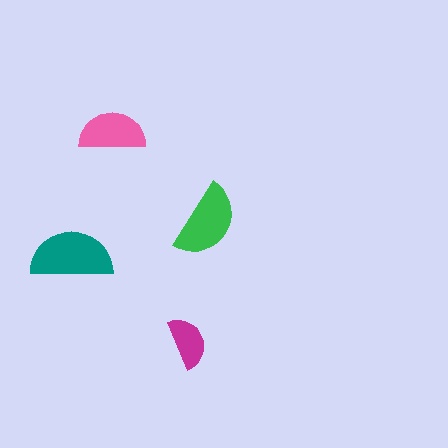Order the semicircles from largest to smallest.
the teal one, the green one, the pink one, the magenta one.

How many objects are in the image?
There are 4 objects in the image.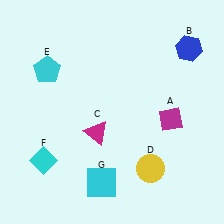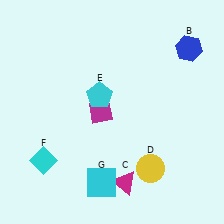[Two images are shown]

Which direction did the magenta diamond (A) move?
The magenta diamond (A) moved left.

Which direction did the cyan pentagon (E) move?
The cyan pentagon (E) moved right.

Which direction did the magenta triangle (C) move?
The magenta triangle (C) moved down.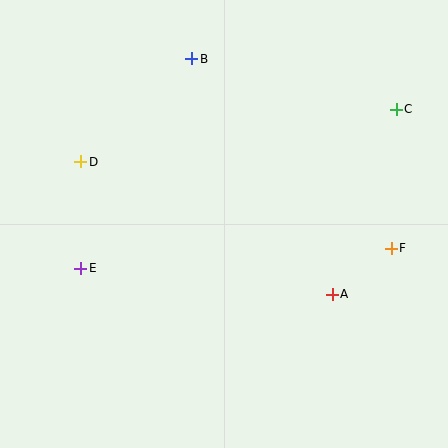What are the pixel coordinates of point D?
Point D is at (81, 162).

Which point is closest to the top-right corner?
Point C is closest to the top-right corner.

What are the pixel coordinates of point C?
Point C is at (396, 109).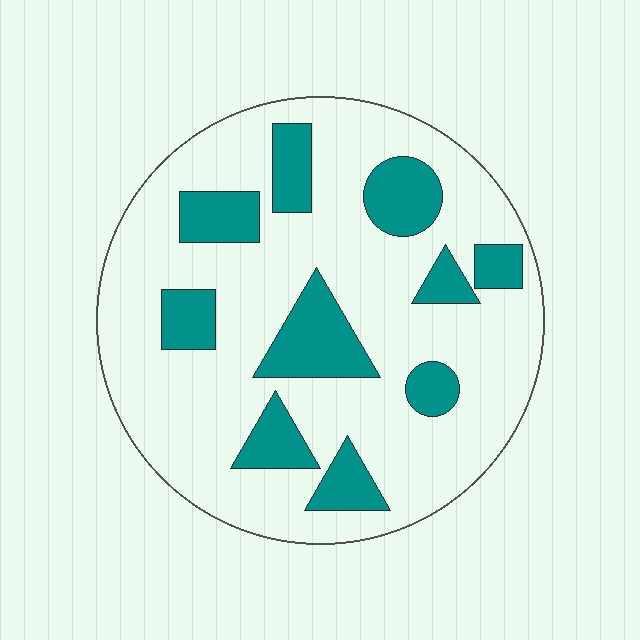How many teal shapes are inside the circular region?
10.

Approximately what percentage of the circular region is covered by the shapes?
Approximately 25%.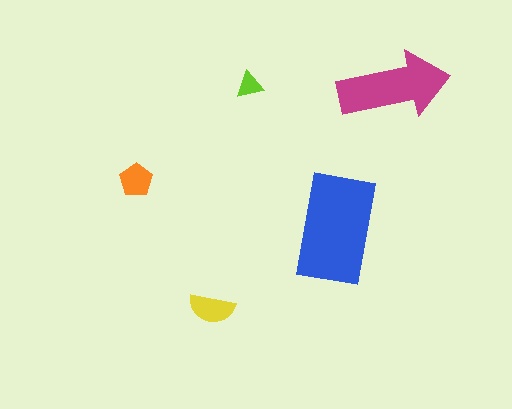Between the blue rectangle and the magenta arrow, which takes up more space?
The blue rectangle.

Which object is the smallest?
The lime triangle.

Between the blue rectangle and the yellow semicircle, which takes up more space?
The blue rectangle.